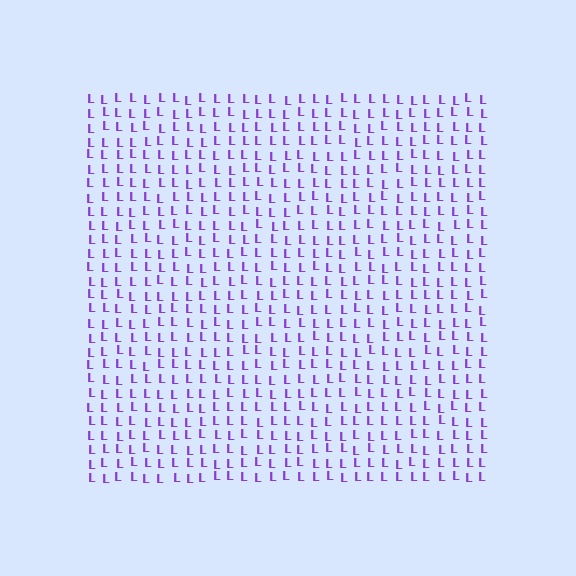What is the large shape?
The large shape is a square.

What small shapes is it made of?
It is made of small letter L's.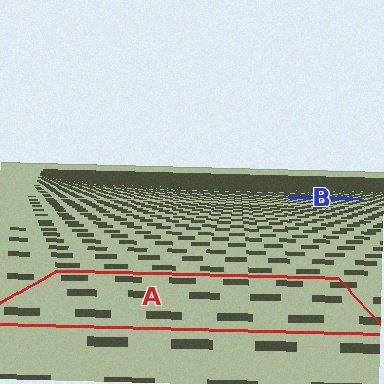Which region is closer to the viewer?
Region A is closer. The texture elements there are larger and more spread out.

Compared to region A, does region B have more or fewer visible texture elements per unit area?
Region B has more texture elements per unit area — they are packed more densely because it is farther away.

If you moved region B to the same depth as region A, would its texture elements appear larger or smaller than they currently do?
They would appear larger. At a closer depth, the same texture elements are projected at a bigger on-screen size.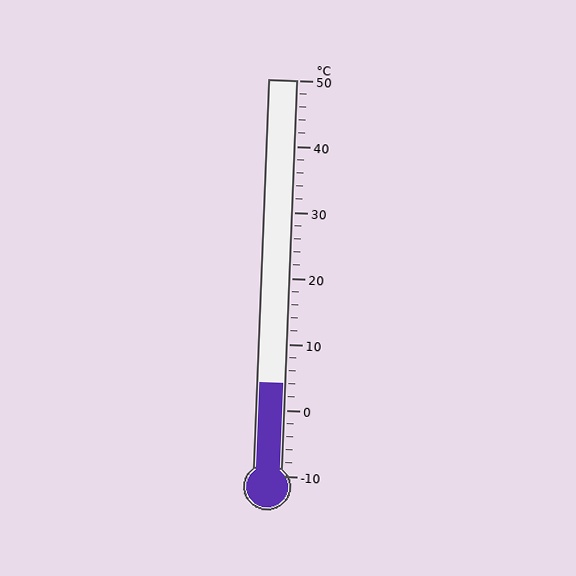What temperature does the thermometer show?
The thermometer shows approximately 4°C.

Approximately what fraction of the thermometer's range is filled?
The thermometer is filled to approximately 25% of its range.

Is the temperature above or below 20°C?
The temperature is below 20°C.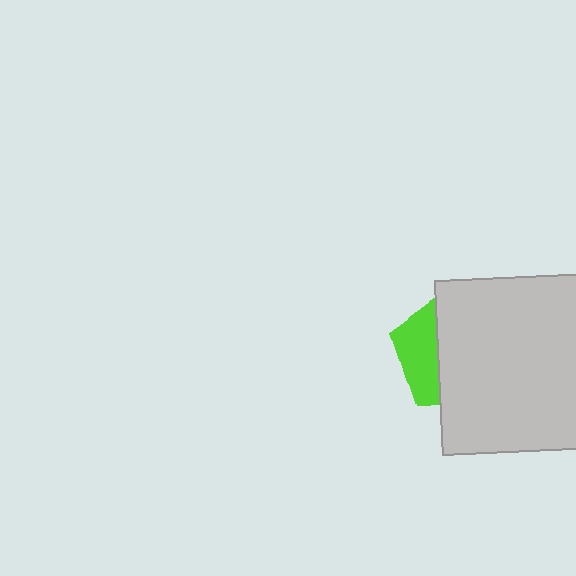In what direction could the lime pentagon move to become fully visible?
The lime pentagon could move left. That would shift it out from behind the light gray square entirely.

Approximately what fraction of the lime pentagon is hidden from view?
Roughly 68% of the lime pentagon is hidden behind the light gray square.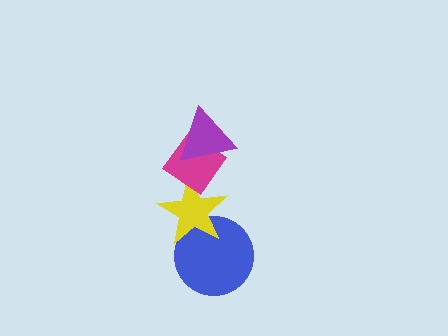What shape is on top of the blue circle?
The yellow star is on top of the blue circle.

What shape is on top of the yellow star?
The magenta diamond is on top of the yellow star.